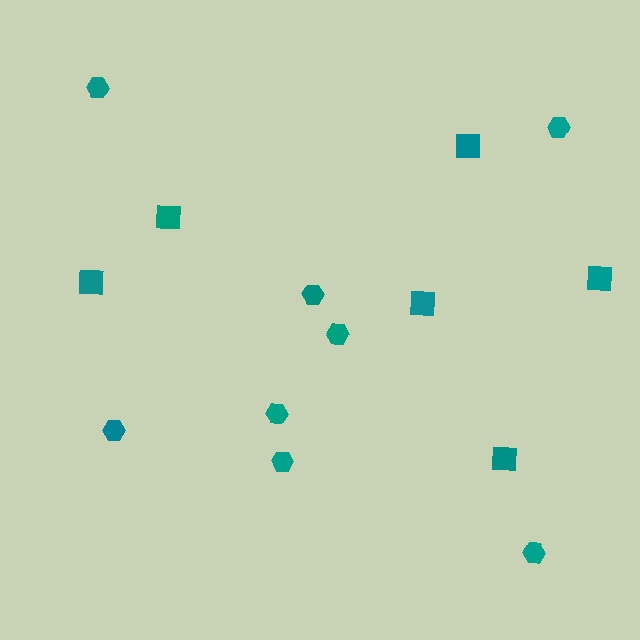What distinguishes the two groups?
There are 2 groups: one group of squares (6) and one group of hexagons (8).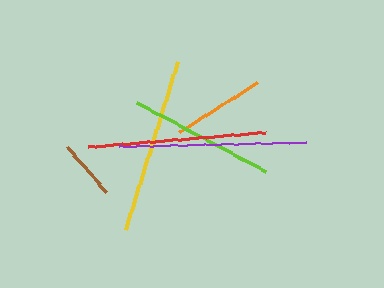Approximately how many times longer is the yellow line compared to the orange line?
The yellow line is approximately 1.9 times the length of the orange line.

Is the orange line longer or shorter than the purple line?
The purple line is longer than the orange line.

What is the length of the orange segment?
The orange segment is approximately 91 pixels long.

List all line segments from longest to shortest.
From longest to shortest: purple, red, yellow, lime, orange, brown.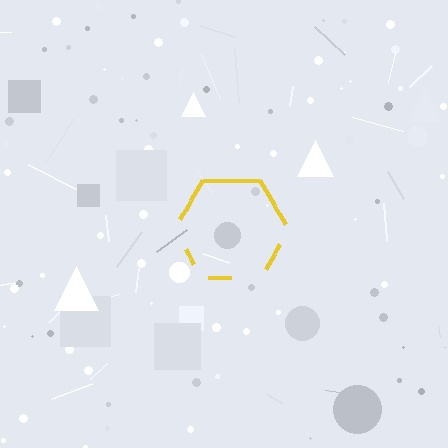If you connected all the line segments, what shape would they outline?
They would outline a hexagon.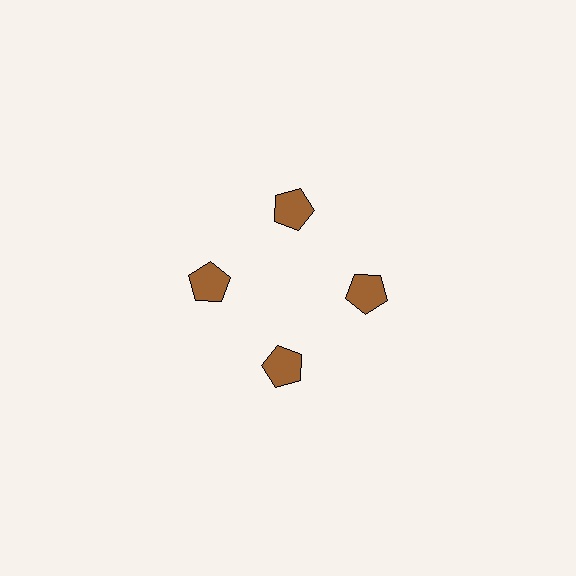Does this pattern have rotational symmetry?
Yes, this pattern has 4-fold rotational symmetry. It looks the same after rotating 90 degrees around the center.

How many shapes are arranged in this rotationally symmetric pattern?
There are 4 shapes, arranged in 4 groups of 1.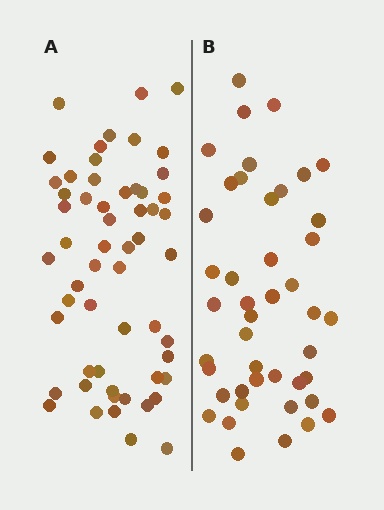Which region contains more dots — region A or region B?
Region A (the left region) has more dots.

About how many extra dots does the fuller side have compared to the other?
Region A has approximately 15 more dots than region B.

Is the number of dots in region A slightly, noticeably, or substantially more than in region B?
Region A has noticeably more, but not dramatically so. The ratio is roughly 1.3 to 1.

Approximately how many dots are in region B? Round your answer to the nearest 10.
About 40 dots. (The exact count is 44, which rounds to 40.)